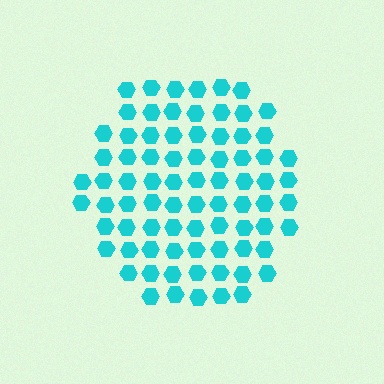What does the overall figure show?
The overall figure shows a hexagon.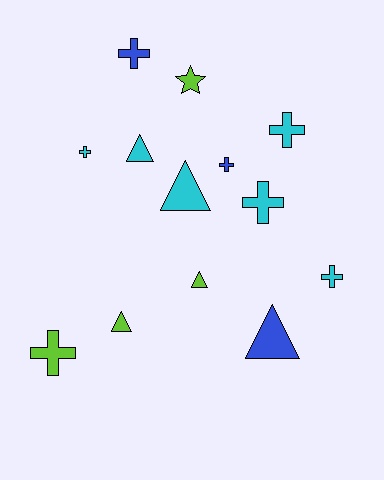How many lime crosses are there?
There is 1 lime cross.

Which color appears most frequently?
Cyan, with 6 objects.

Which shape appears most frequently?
Cross, with 7 objects.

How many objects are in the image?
There are 13 objects.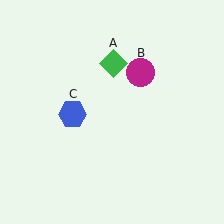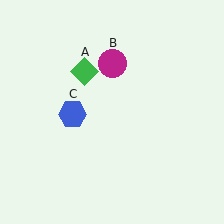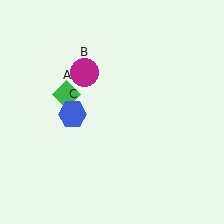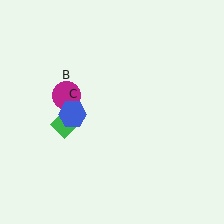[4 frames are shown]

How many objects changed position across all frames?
2 objects changed position: green diamond (object A), magenta circle (object B).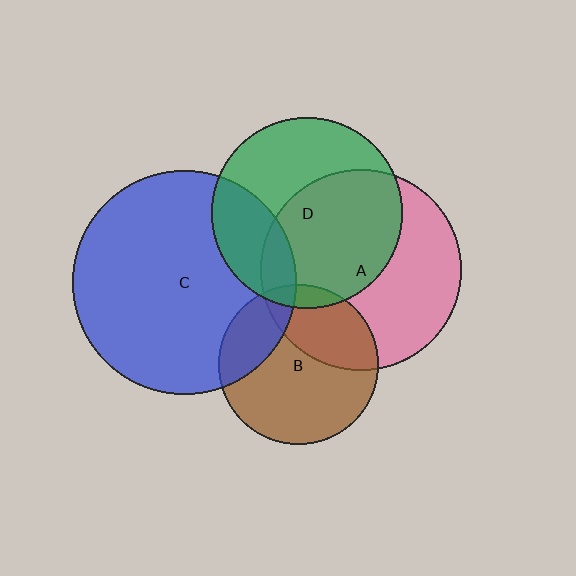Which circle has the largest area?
Circle C (blue).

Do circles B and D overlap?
Yes.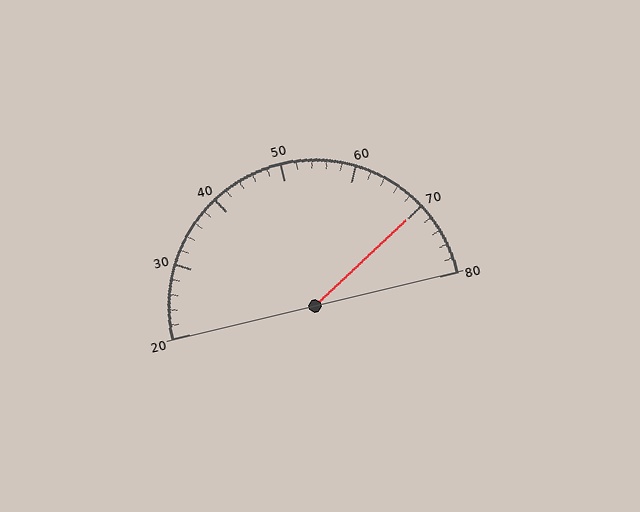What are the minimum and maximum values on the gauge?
The gauge ranges from 20 to 80.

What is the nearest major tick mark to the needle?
The nearest major tick mark is 70.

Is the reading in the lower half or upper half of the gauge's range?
The reading is in the upper half of the range (20 to 80).